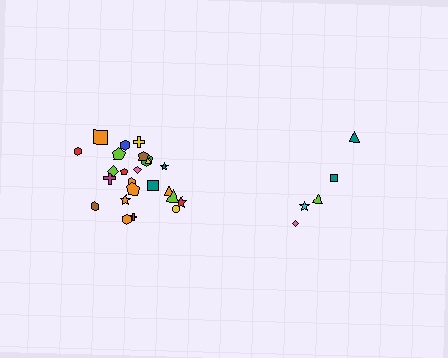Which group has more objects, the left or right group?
The left group.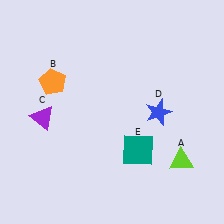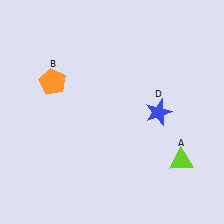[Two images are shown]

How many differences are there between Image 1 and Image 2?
There are 2 differences between the two images.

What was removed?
The teal square (E), the purple triangle (C) were removed in Image 2.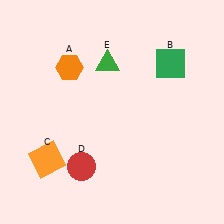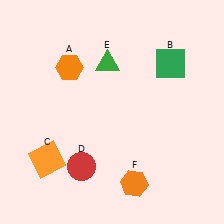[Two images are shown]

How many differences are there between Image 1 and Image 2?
There is 1 difference between the two images.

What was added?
An orange hexagon (F) was added in Image 2.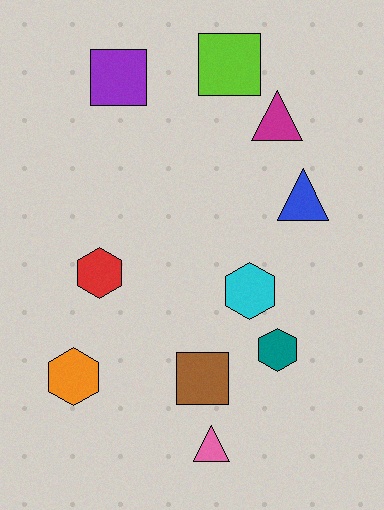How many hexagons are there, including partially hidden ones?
There are 4 hexagons.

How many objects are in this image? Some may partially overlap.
There are 10 objects.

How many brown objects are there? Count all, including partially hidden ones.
There is 1 brown object.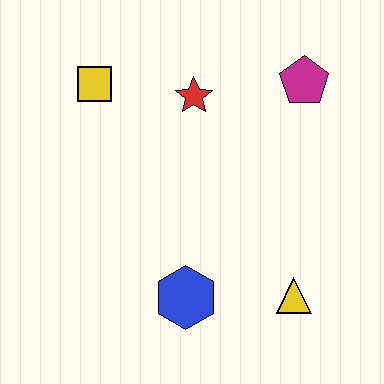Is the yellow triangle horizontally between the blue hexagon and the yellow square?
No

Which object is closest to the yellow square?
The red star is closest to the yellow square.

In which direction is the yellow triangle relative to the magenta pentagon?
The yellow triangle is below the magenta pentagon.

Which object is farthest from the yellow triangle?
The yellow square is farthest from the yellow triangle.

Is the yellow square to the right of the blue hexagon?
No